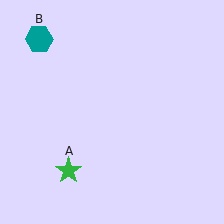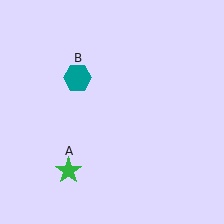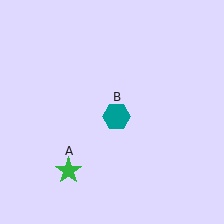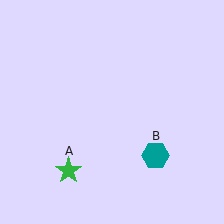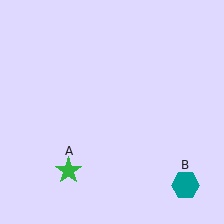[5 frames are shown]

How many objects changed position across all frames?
1 object changed position: teal hexagon (object B).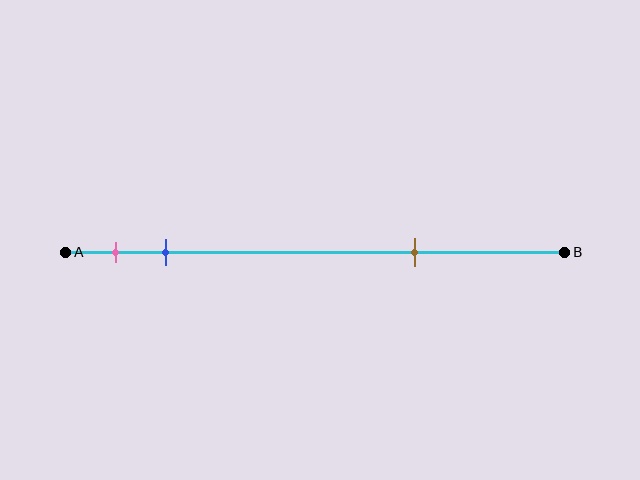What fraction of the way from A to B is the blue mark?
The blue mark is approximately 20% (0.2) of the way from A to B.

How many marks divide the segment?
There are 3 marks dividing the segment.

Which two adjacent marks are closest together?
The pink and blue marks are the closest adjacent pair.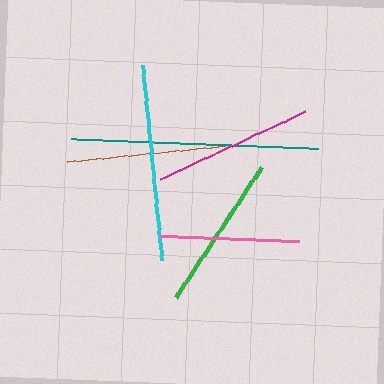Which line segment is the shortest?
The pink line is the shortest at approximately 139 pixels.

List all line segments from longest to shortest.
From longest to shortest: teal, cyan, magenta, brown, green, pink.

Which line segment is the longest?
The teal line is the longest at approximately 247 pixels.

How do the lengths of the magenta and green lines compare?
The magenta and green lines are approximately the same length.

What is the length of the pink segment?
The pink segment is approximately 139 pixels long.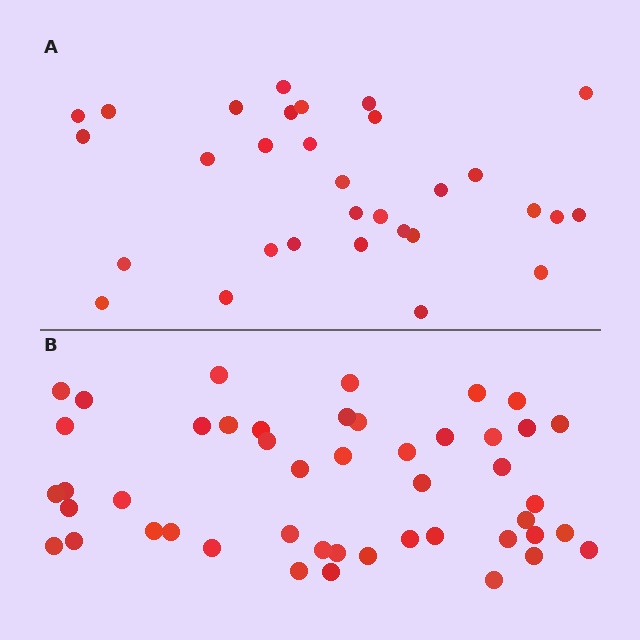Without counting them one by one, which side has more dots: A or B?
Region B (the bottom region) has more dots.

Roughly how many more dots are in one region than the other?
Region B has approximately 15 more dots than region A.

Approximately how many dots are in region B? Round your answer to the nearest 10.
About 50 dots. (The exact count is 47, which rounds to 50.)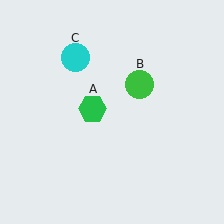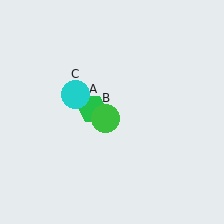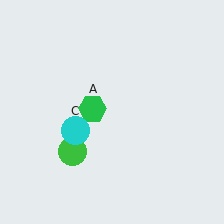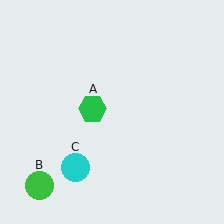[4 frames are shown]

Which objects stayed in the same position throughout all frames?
Green hexagon (object A) remained stationary.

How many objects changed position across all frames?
2 objects changed position: green circle (object B), cyan circle (object C).